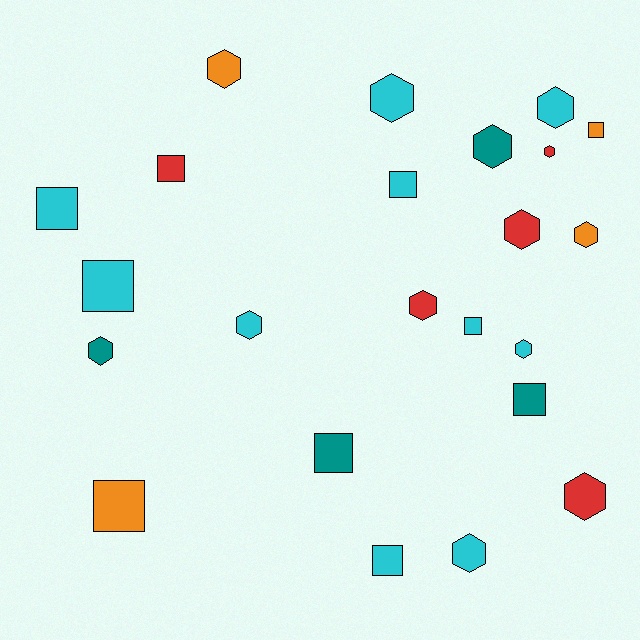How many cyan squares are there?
There are 5 cyan squares.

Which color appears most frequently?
Cyan, with 10 objects.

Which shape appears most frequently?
Hexagon, with 13 objects.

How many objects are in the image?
There are 23 objects.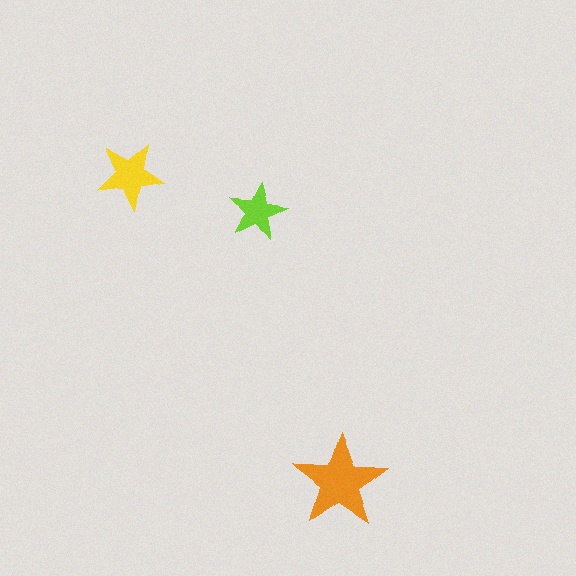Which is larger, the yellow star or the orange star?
The orange one.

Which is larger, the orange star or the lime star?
The orange one.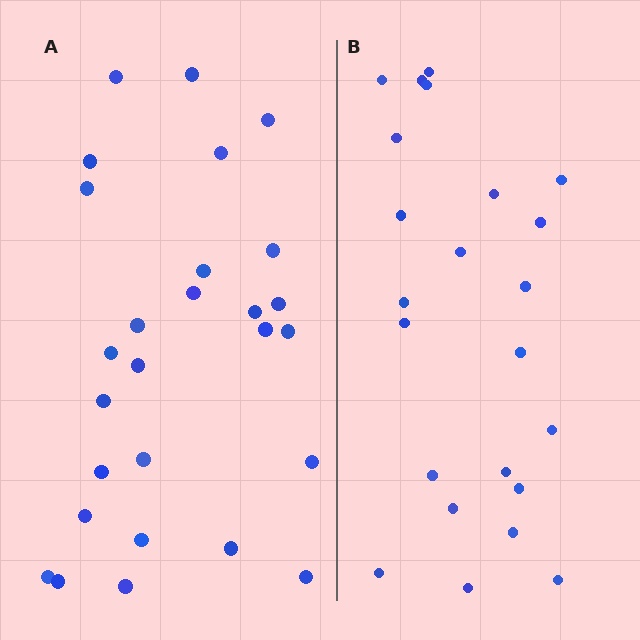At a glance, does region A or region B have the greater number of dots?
Region A (the left region) has more dots.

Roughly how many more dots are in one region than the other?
Region A has about 4 more dots than region B.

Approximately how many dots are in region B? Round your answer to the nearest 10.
About 20 dots. (The exact count is 23, which rounds to 20.)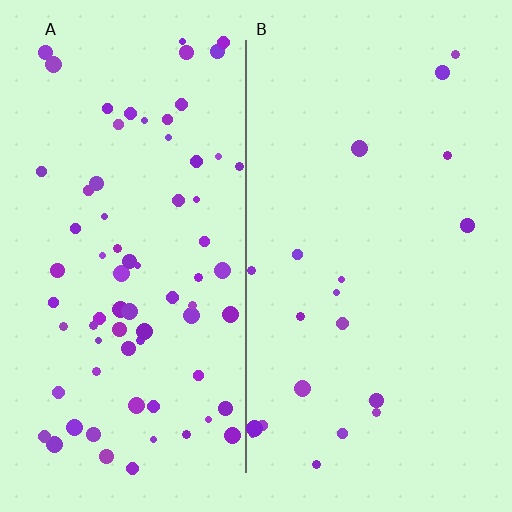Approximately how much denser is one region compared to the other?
Approximately 3.7× — region A over region B.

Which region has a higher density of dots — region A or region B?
A (the left).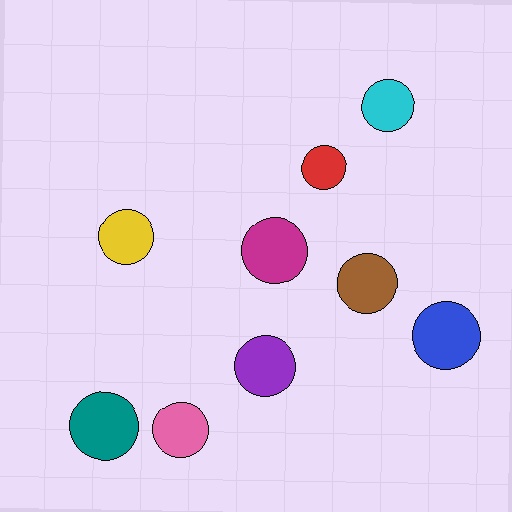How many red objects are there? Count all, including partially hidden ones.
There is 1 red object.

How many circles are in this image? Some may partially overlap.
There are 9 circles.